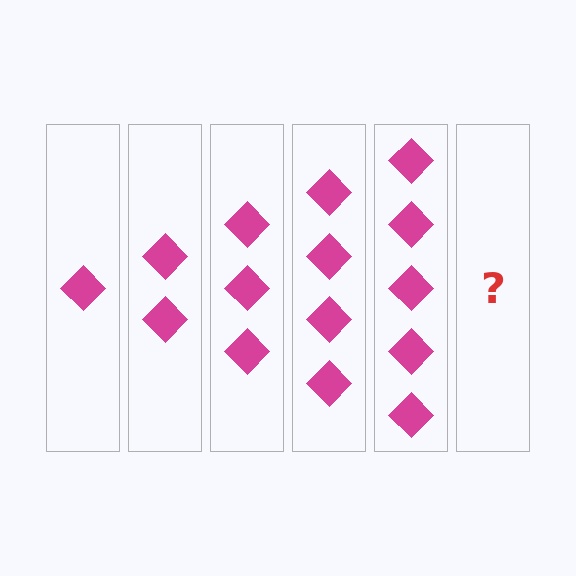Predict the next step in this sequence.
The next step is 6 diamonds.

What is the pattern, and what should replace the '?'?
The pattern is that each step adds one more diamond. The '?' should be 6 diamonds.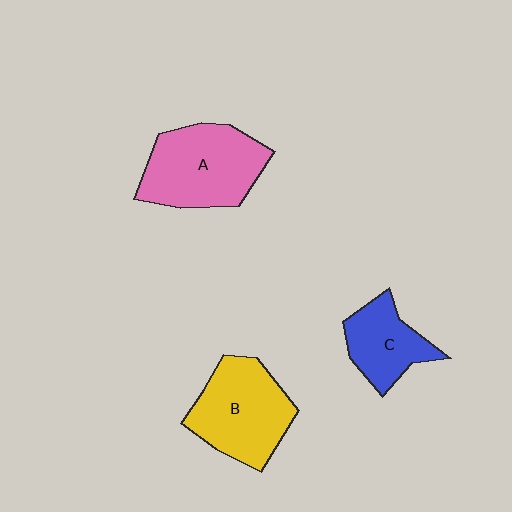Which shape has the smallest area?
Shape C (blue).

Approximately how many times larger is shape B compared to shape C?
Approximately 1.5 times.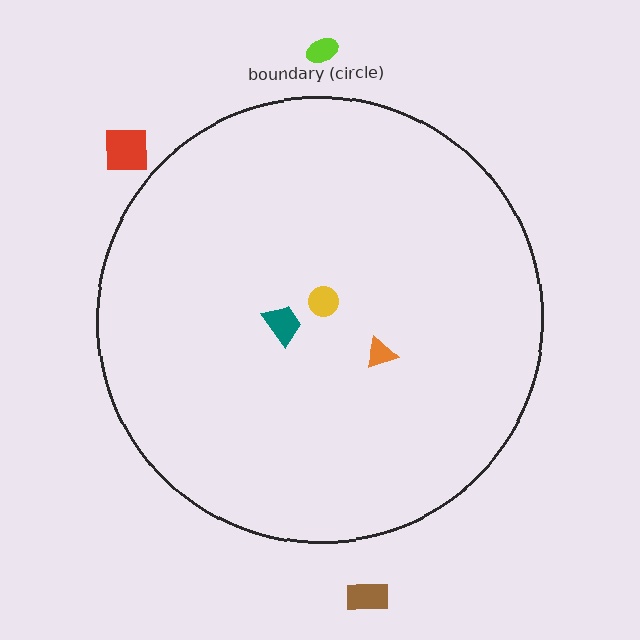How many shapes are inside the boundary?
3 inside, 3 outside.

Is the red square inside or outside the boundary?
Outside.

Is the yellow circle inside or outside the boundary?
Inside.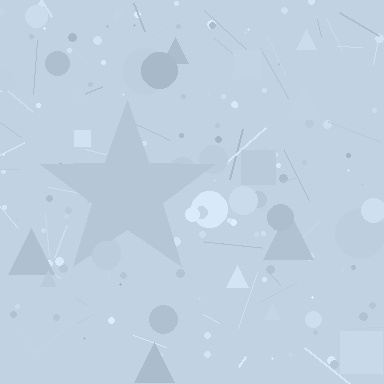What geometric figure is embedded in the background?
A star is embedded in the background.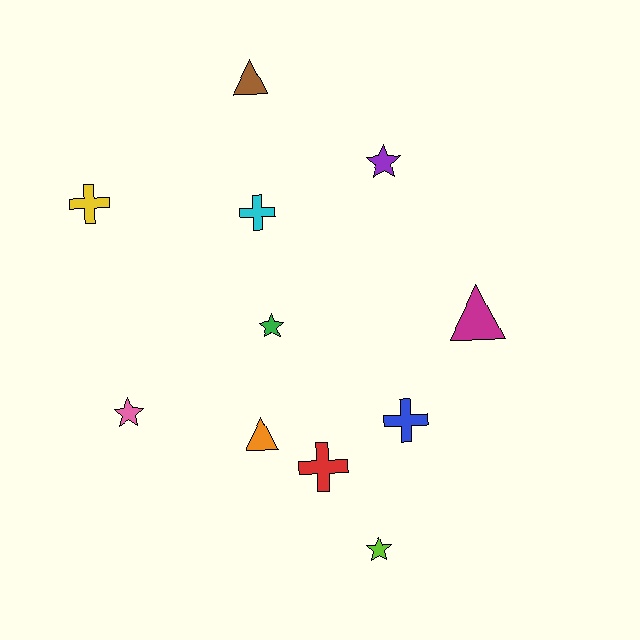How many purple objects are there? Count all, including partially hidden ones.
There is 1 purple object.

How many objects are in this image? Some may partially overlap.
There are 11 objects.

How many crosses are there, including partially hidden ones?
There are 4 crosses.